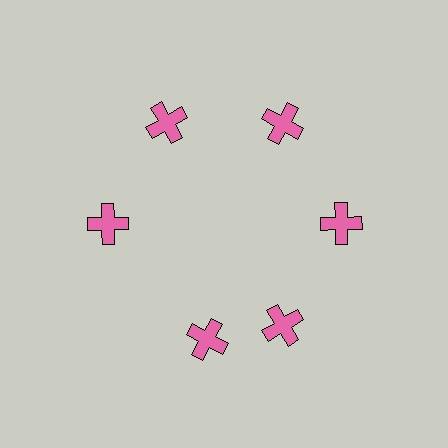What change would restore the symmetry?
The symmetry would be restored by rotating it back into even spacing with its neighbors so that all 6 crosses sit at equal angles and equal distance from the center.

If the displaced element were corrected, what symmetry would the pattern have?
It would have 6-fold rotational symmetry — the pattern would map onto itself every 60 degrees.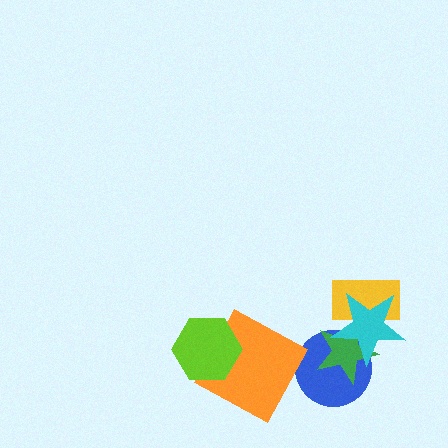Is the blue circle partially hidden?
Yes, it is partially covered by another shape.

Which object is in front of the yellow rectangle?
The cyan star is in front of the yellow rectangle.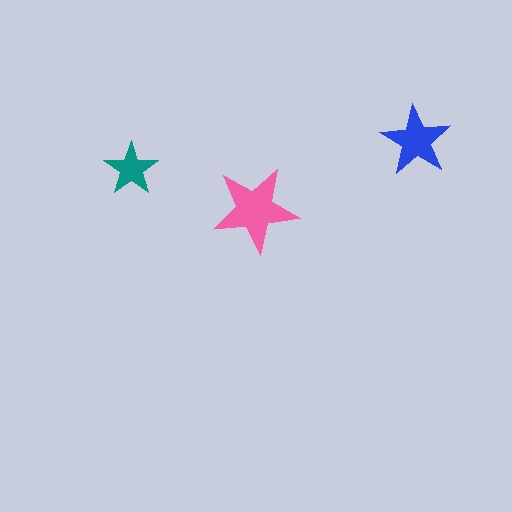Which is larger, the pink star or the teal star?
The pink one.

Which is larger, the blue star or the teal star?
The blue one.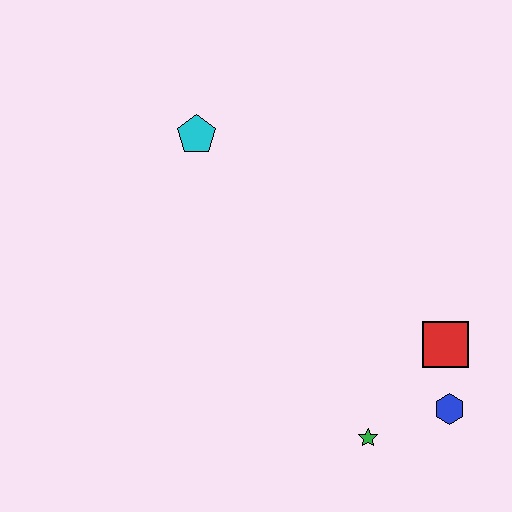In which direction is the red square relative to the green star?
The red square is above the green star.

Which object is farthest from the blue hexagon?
The cyan pentagon is farthest from the blue hexagon.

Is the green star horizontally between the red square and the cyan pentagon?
Yes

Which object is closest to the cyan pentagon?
The red square is closest to the cyan pentagon.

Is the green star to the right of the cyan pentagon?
Yes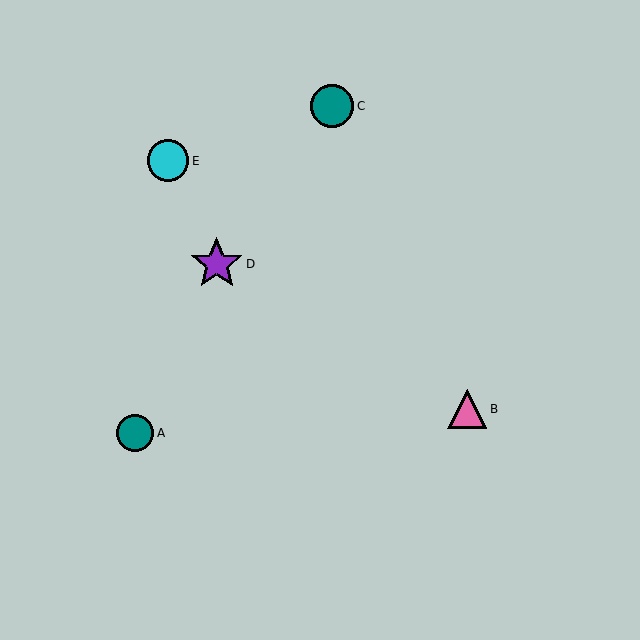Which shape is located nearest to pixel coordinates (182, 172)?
The cyan circle (labeled E) at (168, 161) is nearest to that location.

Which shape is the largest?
The purple star (labeled D) is the largest.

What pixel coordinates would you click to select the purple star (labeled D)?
Click at (217, 264) to select the purple star D.